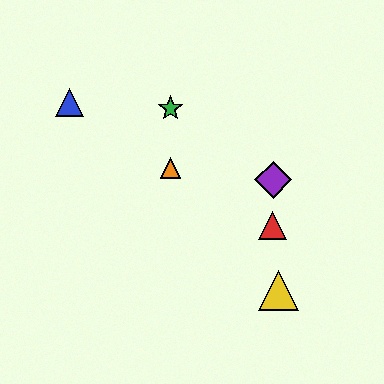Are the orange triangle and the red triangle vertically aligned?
No, the orange triangle is at x≈171 and the red triangle is at x≈272.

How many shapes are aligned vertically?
2 shapes (the green star, the orange triangle) are aligned vertically.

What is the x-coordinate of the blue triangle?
The blue triangle is at x≈69.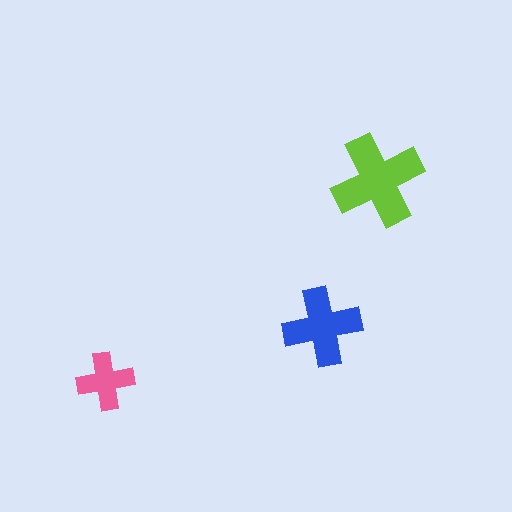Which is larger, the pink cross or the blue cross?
The blue one.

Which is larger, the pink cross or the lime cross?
The lime one.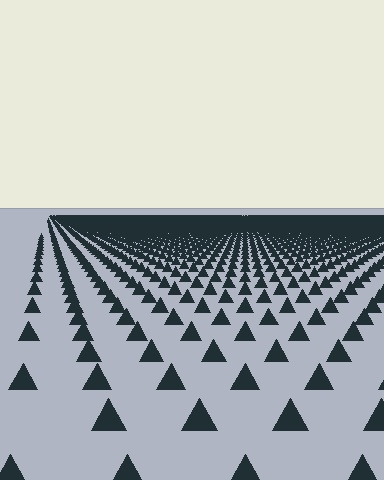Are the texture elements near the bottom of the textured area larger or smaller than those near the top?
Larger. Near the bottom, elements are closer to the viewer and appear at a bigger on-screen size.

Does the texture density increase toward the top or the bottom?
Density increases toward the top.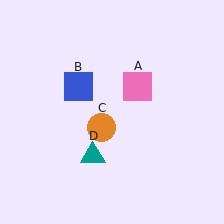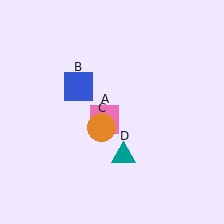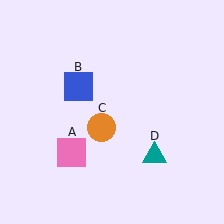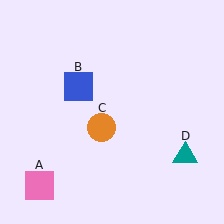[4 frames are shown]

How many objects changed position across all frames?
2 objects changed position: pink square (object A), teal triangle (object D).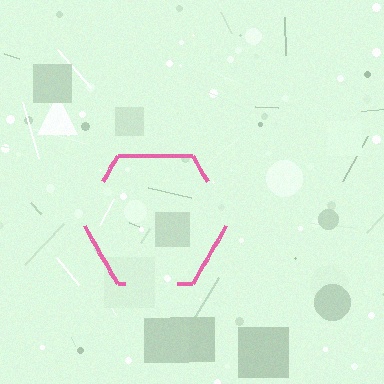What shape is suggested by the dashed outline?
The dashed outline suggests a hexagon.